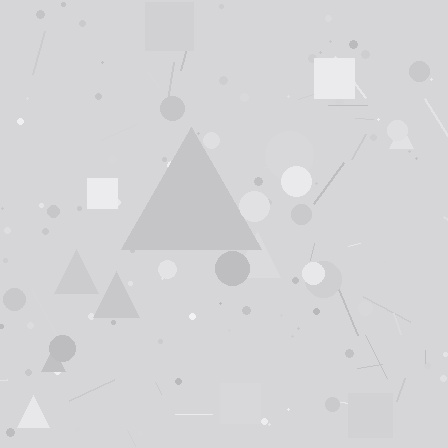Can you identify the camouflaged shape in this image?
The camouflaged shape is a triangle.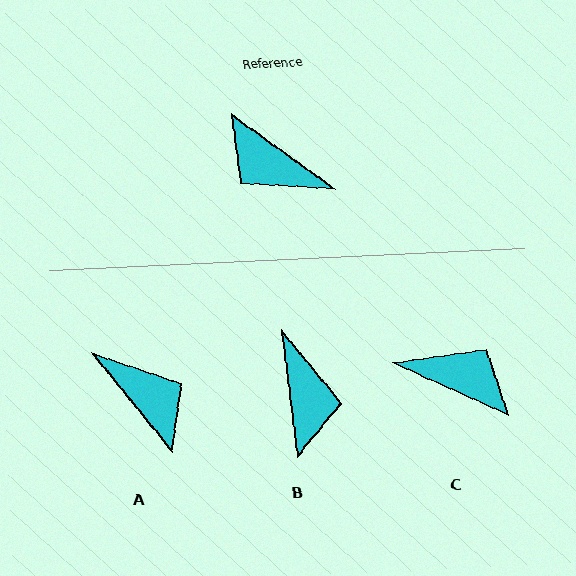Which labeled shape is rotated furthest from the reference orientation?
C, about 169 degrees away.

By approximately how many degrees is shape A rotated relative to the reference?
Approximately 164 degrees counter-clockwise.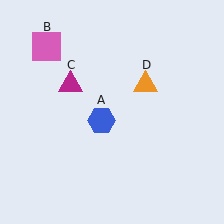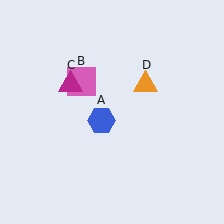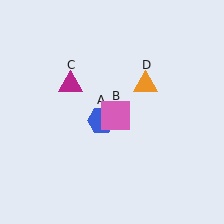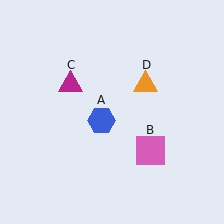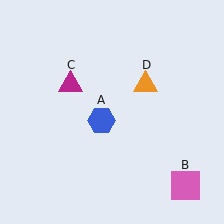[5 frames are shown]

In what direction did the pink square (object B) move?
The pink square (object B) moved down and to the right.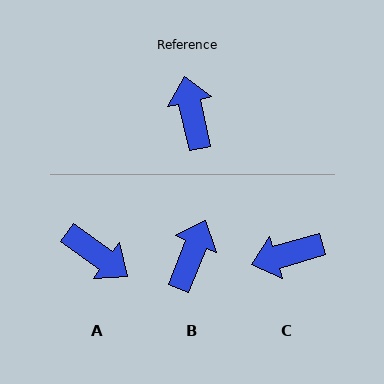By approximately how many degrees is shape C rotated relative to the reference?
Approximately 94 degrees counter-clockwise.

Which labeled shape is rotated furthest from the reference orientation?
A, about 138 degrees away.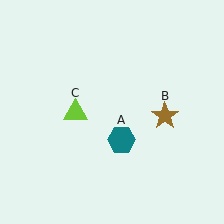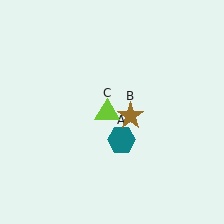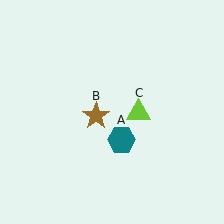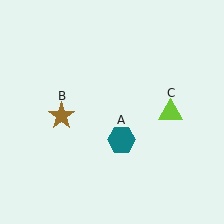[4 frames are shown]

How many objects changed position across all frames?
2 objects changed position: brown star (object B), lime triangle (object C).